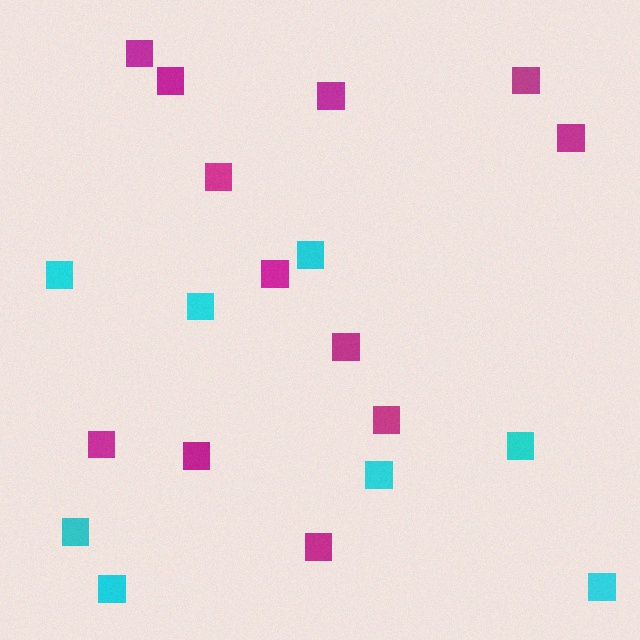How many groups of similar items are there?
There are 2 groups: one group of magenta squares (12) and one group of cyan squares (8).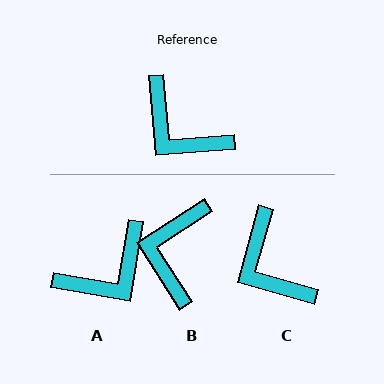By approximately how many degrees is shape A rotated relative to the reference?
Approximately 75 degrees counter-clockwise.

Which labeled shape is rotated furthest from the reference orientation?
A, about 75 degrees away.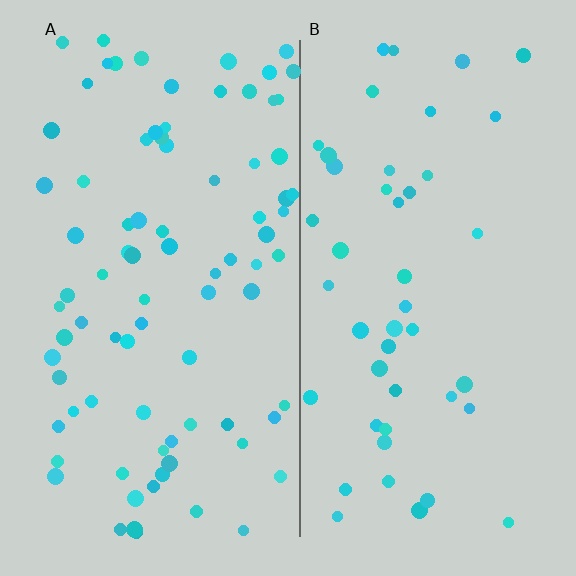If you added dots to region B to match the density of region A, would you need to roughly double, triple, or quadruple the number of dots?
Approximately double.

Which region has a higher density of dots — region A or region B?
A (the left).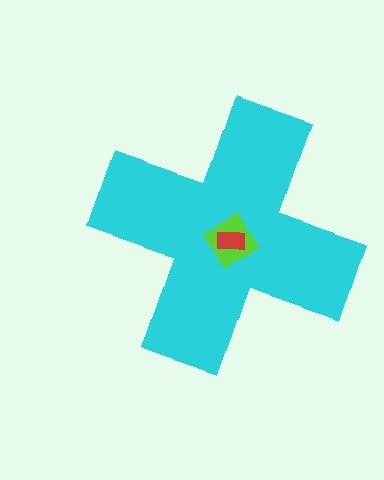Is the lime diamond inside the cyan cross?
Yes.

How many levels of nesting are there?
3.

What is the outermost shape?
The cyan cross.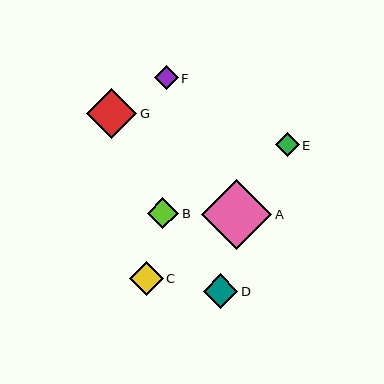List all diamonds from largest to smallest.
From largest to smallest: A, G, D, C, B, E, F.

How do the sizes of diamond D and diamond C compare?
Diamond D and diamond C are approximately the same size.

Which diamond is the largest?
Diamond A is the largest with a size of approximately 70 pixels.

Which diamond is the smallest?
Diamond F is the smallest with a size of approximately 24 pixels.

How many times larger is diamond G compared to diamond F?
Diamond G is approximately 2.1 times the size of diamond F.